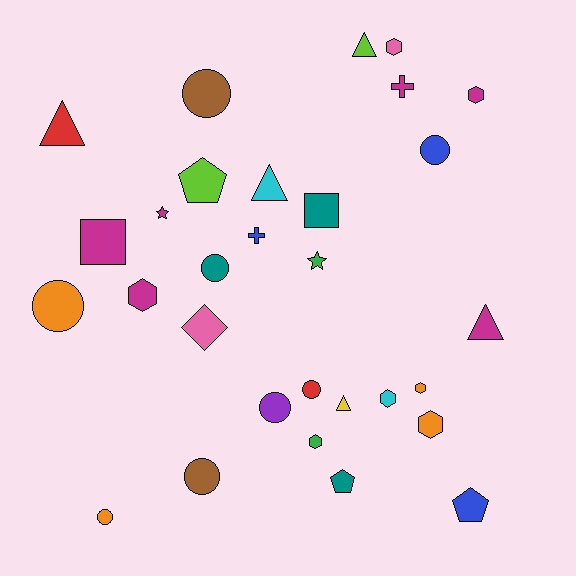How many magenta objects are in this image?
There are 6 magenta objects.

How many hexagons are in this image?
There are 7 hexagons.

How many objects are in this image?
There are 30 objects.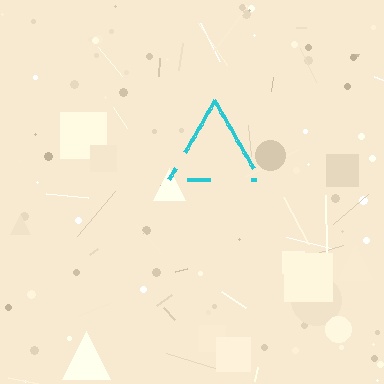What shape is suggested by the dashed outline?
The dashed outline suggests a triangle.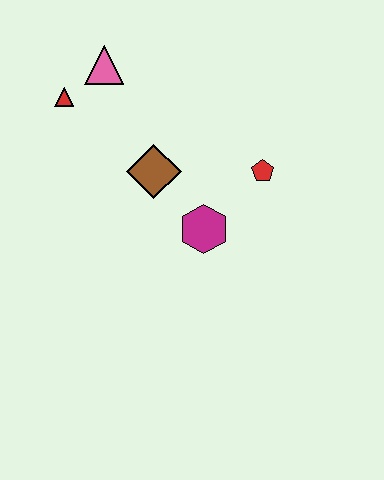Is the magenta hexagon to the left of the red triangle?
No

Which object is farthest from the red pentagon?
The red triangle is farthest from the red pentagon.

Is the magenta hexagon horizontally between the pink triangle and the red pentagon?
Yes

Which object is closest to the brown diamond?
The magenta hexagon is closest to the brown diamond.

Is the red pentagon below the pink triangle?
Yes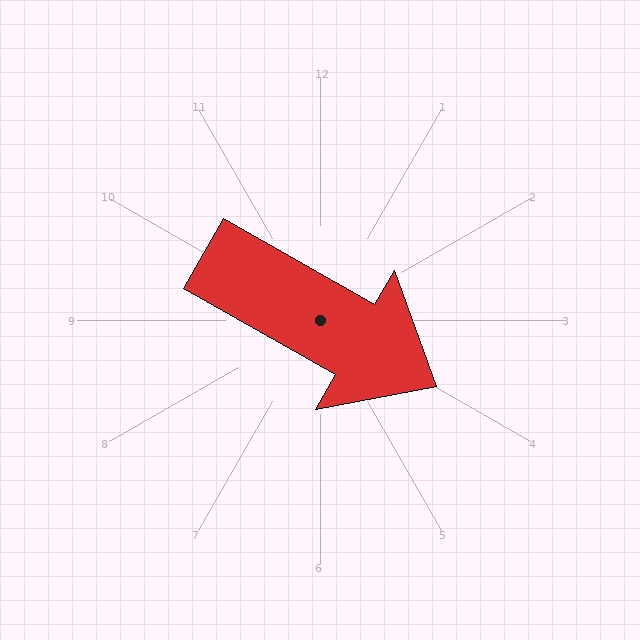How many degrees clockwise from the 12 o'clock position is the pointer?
Approximately 120 degrees.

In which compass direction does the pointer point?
Southeast.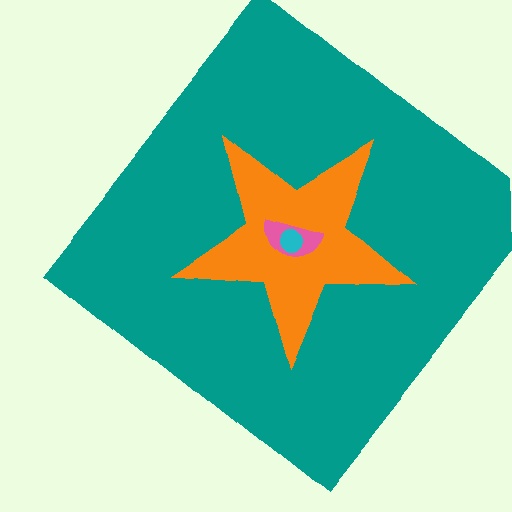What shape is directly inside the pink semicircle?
The cyan circle.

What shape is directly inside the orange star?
The pink semicircle.